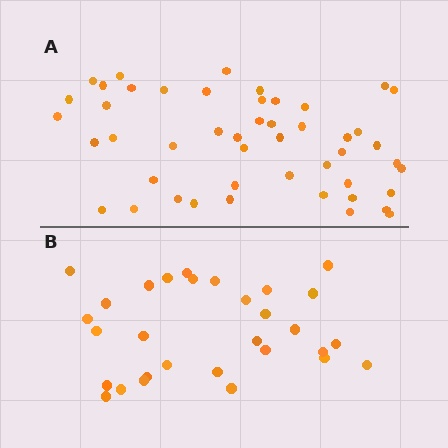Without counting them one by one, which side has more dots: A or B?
Region A (the top region) has more dots.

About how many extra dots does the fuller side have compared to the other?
Region A has approximately 20 more dots than region B.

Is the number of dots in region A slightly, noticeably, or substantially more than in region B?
Region A has substantially more. The ratio is roughly 1.6 to 1.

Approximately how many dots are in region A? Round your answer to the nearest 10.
About 50 dots. (The exact count is 48, which rounds to 50.)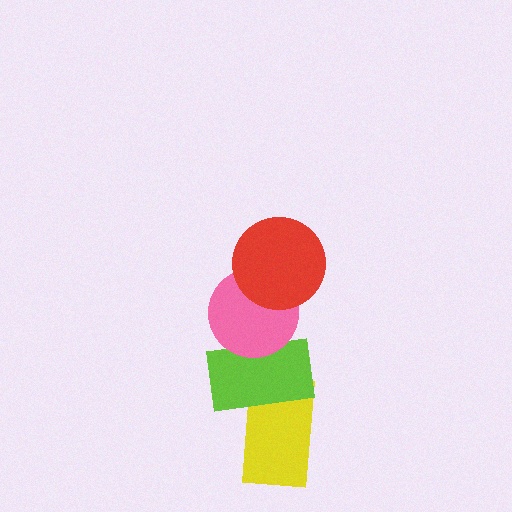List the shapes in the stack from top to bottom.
From top to bottom: the red circle, the pink circle, the lime rectangle, the yellow rectangle.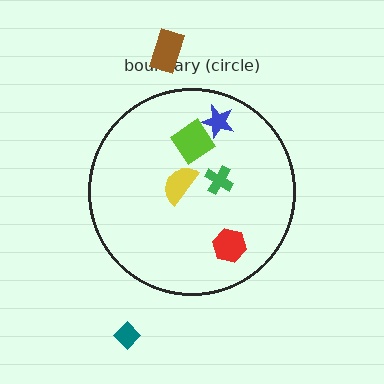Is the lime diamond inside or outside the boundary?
Inside.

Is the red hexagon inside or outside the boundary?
Inside.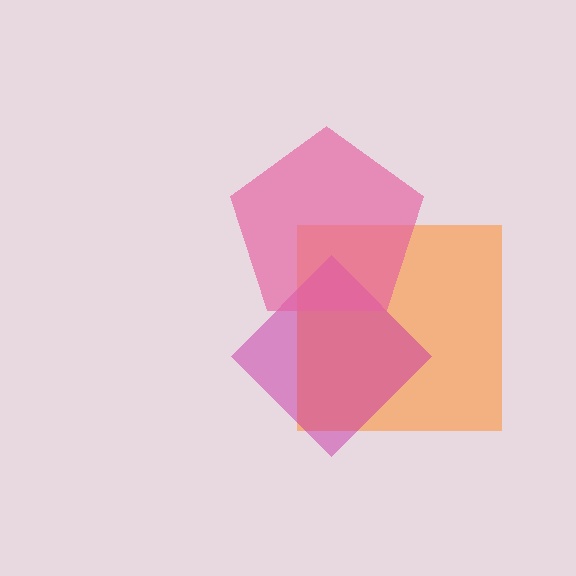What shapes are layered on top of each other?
The layered shapes are: an orange square, a magenta diamond, a pink pentagon.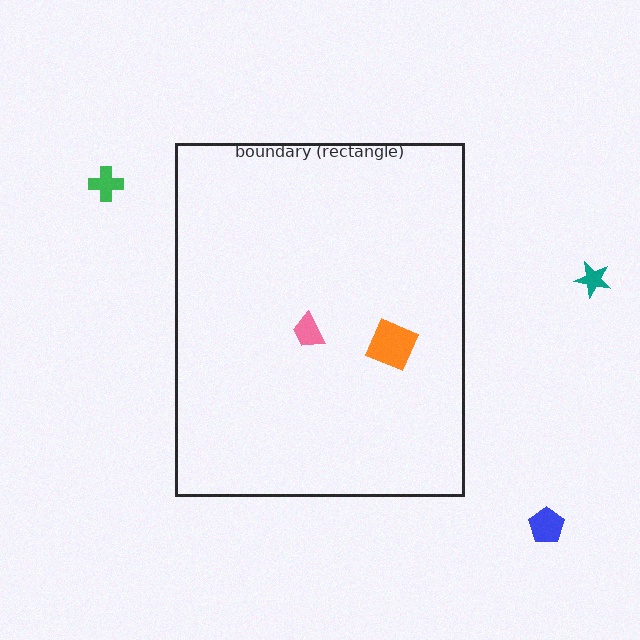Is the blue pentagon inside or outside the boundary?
Outside.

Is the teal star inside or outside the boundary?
Outside.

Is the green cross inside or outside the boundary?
Outside.